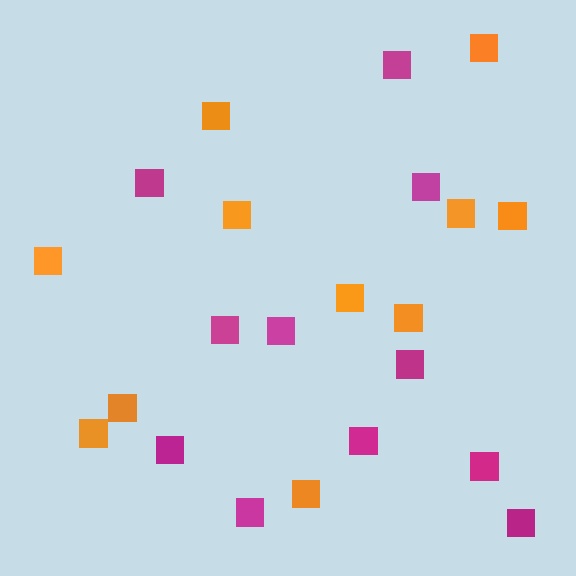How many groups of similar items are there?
There are 2 groups: one group of magenta squares (11) and one group of orange squares (11).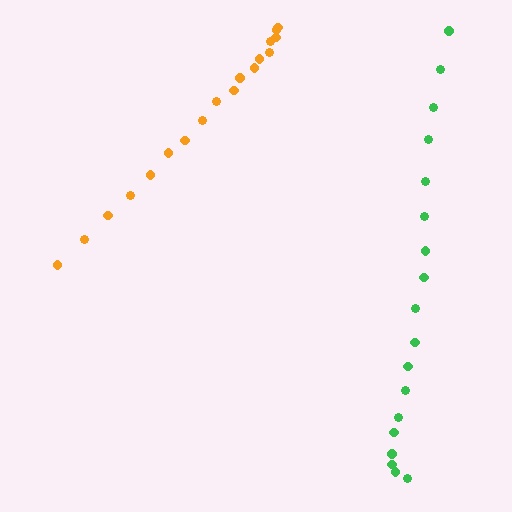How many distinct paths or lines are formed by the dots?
There are 2 distinct paths.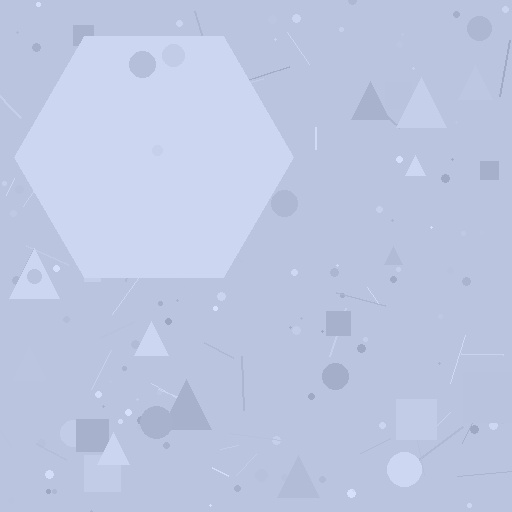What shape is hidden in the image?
A hexagon is hidden in the image.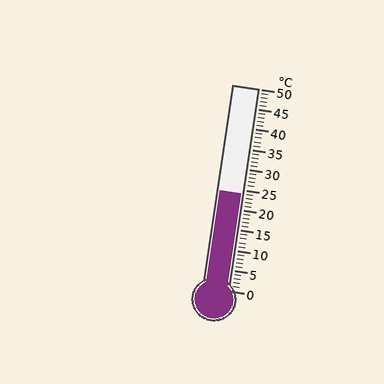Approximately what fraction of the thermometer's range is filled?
The thermometer is filled to approximately 50% of its range.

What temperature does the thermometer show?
The thermometer shows approximately 24°C.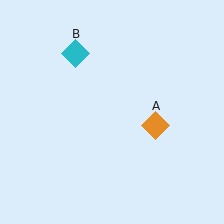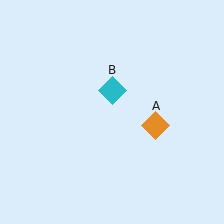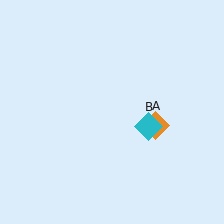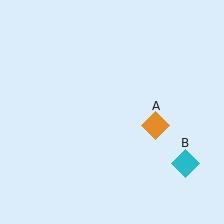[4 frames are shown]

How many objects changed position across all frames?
1 object changed position: cyan diamond (object B).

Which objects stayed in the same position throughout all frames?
Orange diamond (object A) remained stationary.